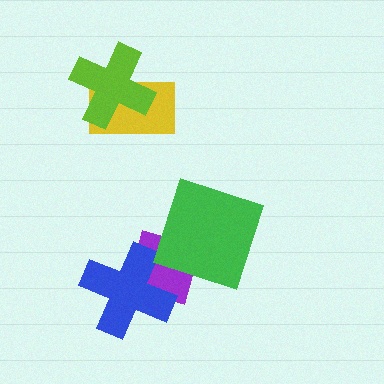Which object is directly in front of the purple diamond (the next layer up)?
The blue cross is directly in front of the purple diamond.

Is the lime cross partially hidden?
No, no other shape covers it.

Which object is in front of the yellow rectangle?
The lime cross is in front of the yellow rectangle.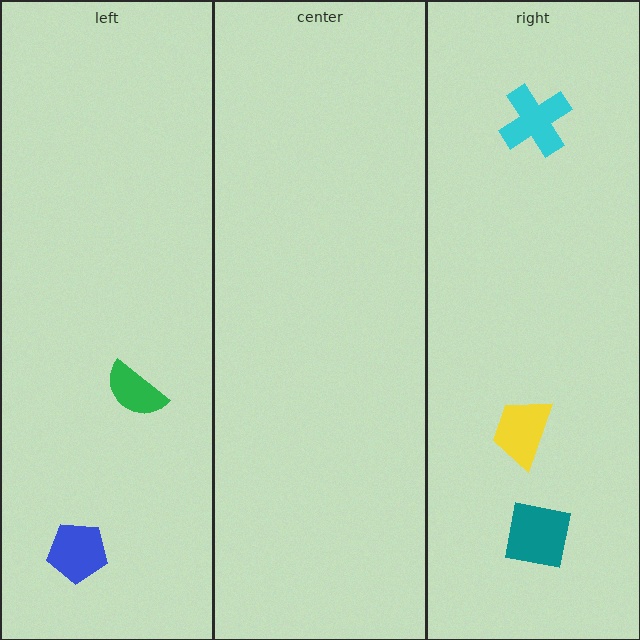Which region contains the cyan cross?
The right region.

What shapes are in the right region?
The teal square, the yellow trapezoid, the cyan cross.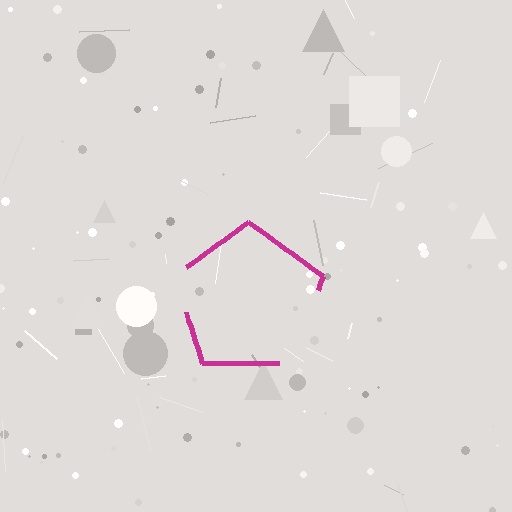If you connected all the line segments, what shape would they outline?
They would outline a pentagon.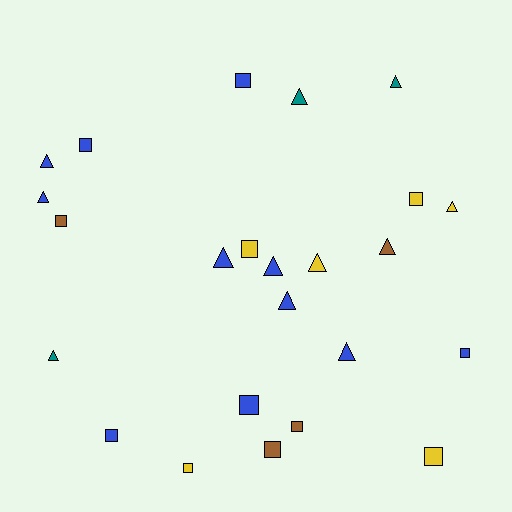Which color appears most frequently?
Blue, with 11 objects.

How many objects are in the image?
There are 24 objects.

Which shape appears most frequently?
Square, with 12 objects.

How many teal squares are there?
There are no teal squares.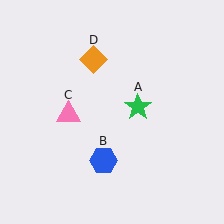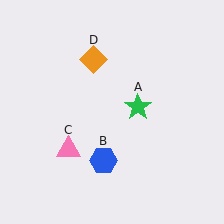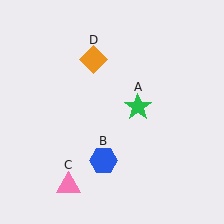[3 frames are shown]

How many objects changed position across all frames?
1 object changed position: pink triangle (object C).